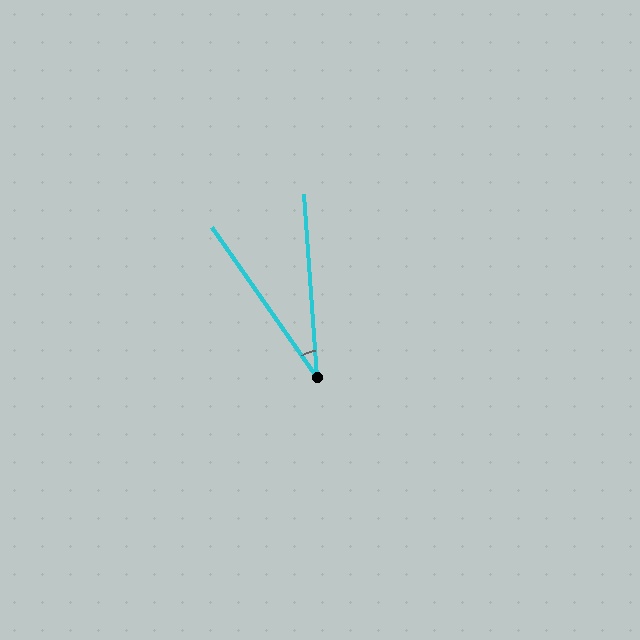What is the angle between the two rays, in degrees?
Approximately 31 degrees.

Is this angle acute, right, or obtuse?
It is acute.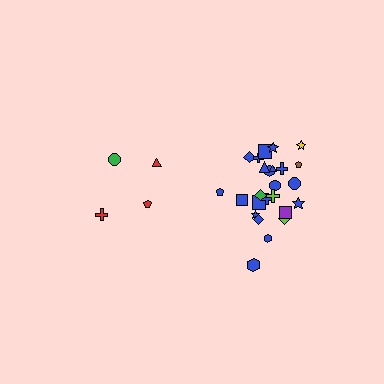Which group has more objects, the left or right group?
The right group.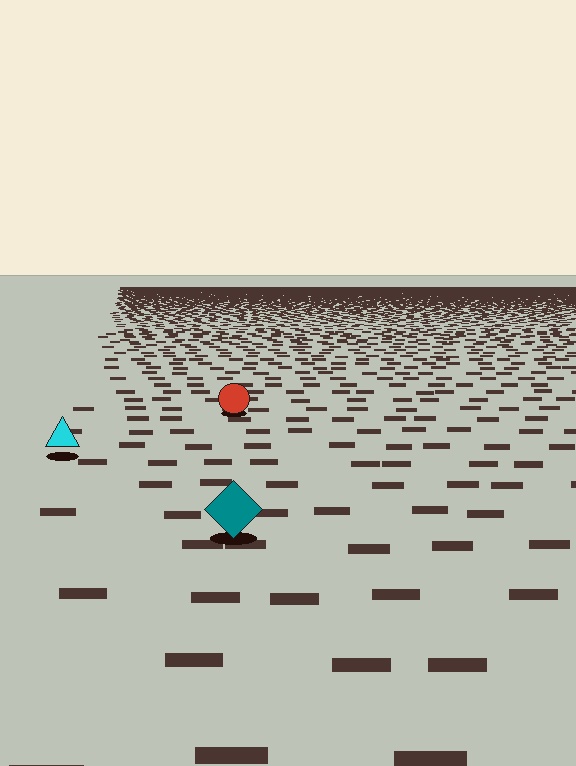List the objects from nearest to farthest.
From nearest to farthest: the teal diamond, the cyan triangle, the red circle.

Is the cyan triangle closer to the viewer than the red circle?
Yes. The cyan triangle is closer — you can tell from the texture gradient: the ground texture is coarser near it.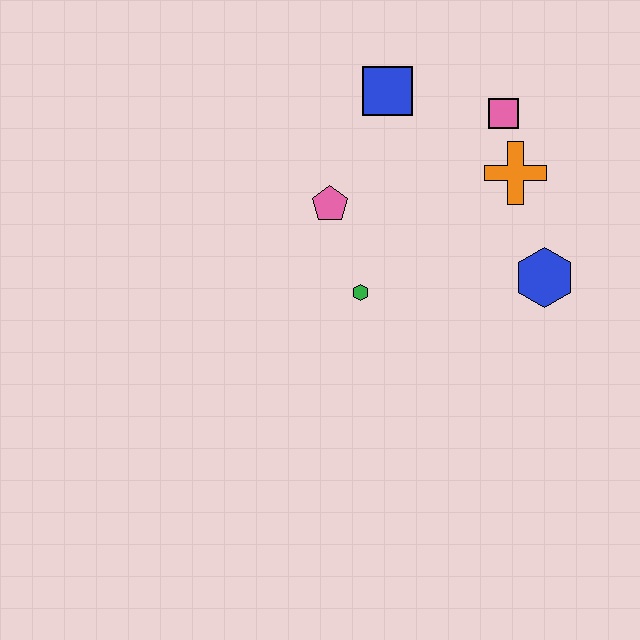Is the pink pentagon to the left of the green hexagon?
Yes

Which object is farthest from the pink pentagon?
The blue hexagon is farthest from the pink pentagon.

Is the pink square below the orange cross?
No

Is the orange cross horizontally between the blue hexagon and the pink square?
Yes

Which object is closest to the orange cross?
The pink square is closest to the orange cross.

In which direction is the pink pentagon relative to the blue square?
The pink pentagon is below the blue square.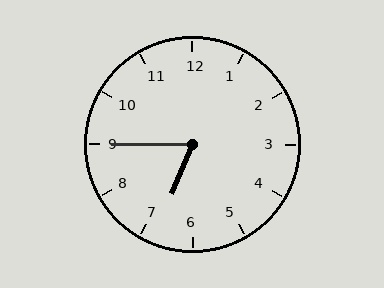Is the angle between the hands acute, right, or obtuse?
It is acute.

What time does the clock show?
6:45.